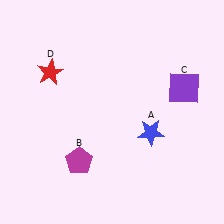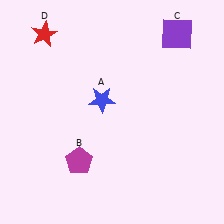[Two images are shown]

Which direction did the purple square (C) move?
The purple square (C) moved up.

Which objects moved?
The objects that moved are: the blue star (A), the purple square (C), the red star (D).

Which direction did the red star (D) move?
The red star (D) moved up.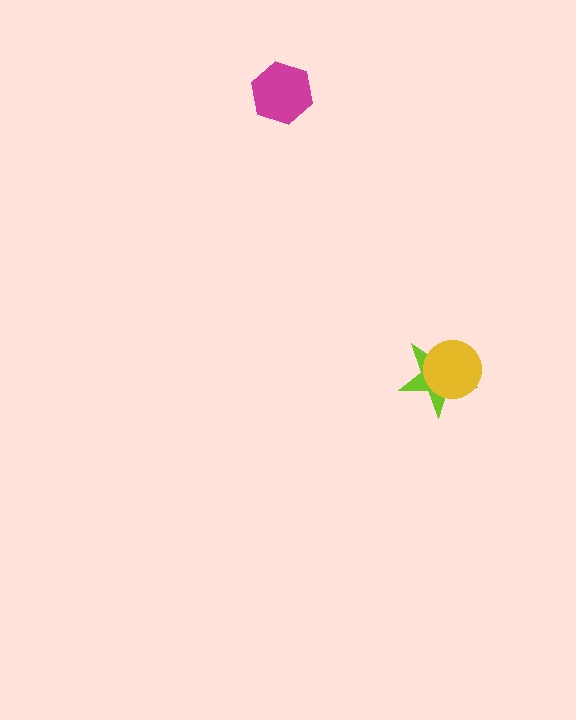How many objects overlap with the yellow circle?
1 object overlaps with the yellow circle.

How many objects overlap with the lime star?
1 object overlaps with the lime star.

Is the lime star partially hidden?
Yes, it is partially covered by another shape.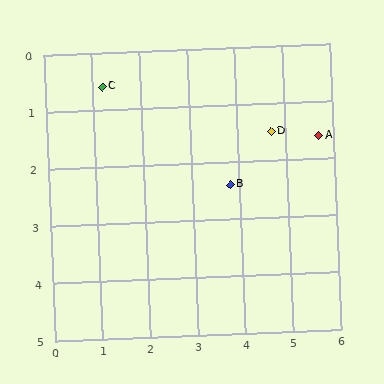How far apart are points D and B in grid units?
Points D and B are about 1.3 grid units apart.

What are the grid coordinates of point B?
Point B is at approximately (3.8, 2.4).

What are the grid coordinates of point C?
Point C is at approximately (1.2, 0.6).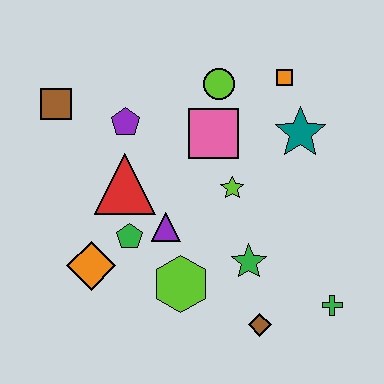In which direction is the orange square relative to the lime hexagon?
The orange square is above the lime hexagon.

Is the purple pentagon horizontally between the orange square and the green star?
No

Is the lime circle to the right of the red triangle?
Yes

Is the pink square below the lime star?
No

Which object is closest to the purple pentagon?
The red triangle is closest to the purple pentagon.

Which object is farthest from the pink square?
The green cross is farthest from the pink square.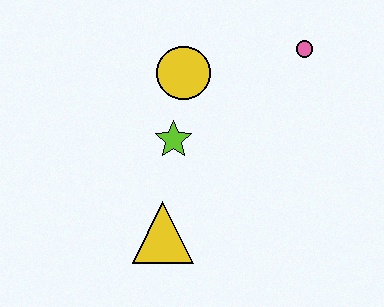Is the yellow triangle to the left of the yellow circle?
Yes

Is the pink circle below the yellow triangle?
No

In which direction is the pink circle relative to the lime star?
The pink circle is to the right of the lime star.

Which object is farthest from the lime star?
The pink circle is farthest from the lime star.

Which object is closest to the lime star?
The yellow circle is closest to the lime star.